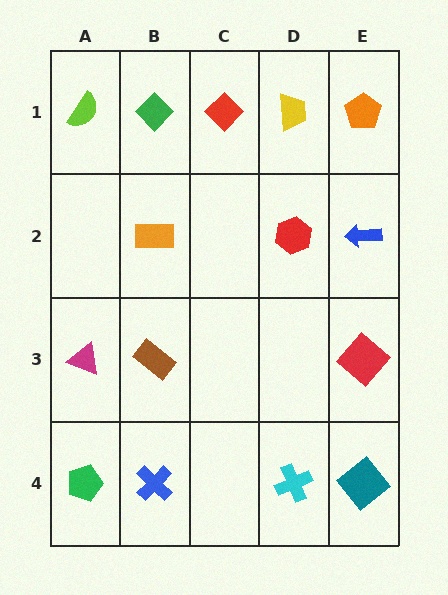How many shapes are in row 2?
3 shapes.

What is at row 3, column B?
A brown rectangle.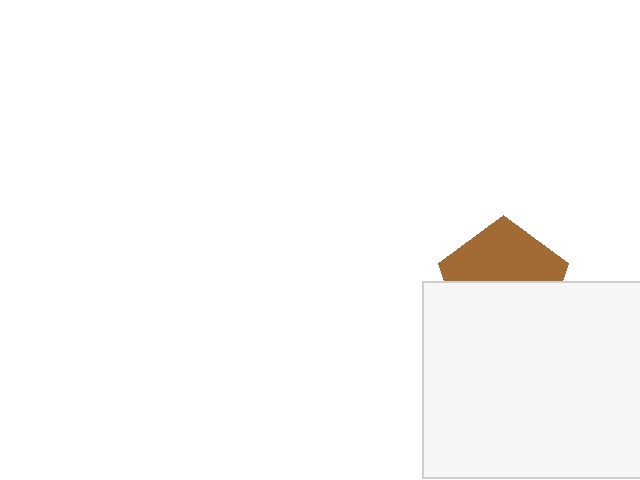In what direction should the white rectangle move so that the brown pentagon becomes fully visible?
The white rectangle should move down. That is the shortest direction to clear the overlap and leave the brown pentagon fully visible.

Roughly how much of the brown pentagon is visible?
About half of it is visible (roughly 48%).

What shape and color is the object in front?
The object in front is a white rectangle.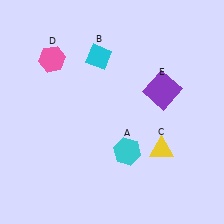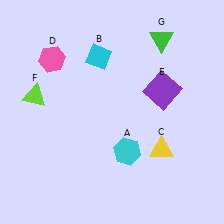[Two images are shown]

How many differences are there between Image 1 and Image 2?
There are 2 differences between the two images.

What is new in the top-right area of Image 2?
A green triangle (G) was added in the top-right area of Image 2.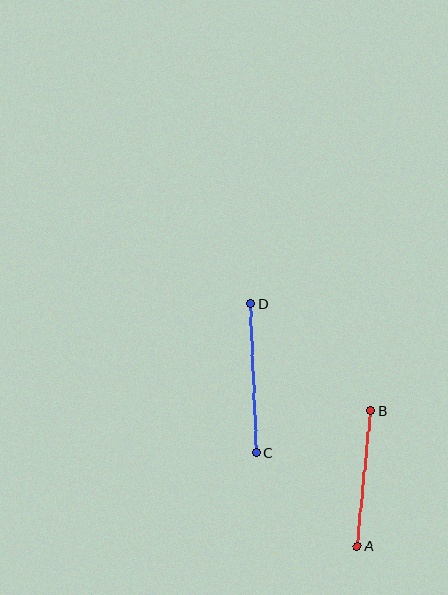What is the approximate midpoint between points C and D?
The midpoint is at approximately (253, 378) pixels.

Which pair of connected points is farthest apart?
Points C and D are farthest apart.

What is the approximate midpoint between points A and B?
The midpoint is at approximately (364, 478) pixels.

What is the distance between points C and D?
The distance is approximately 149 pixels.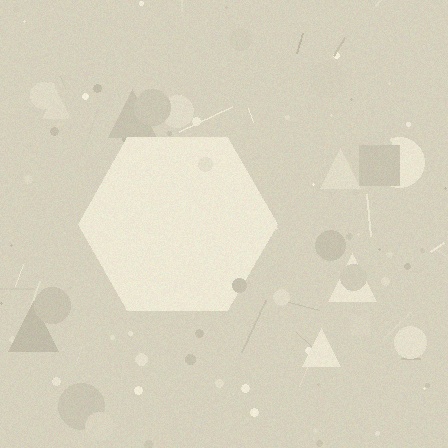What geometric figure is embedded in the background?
A hexagon is embedded in the background.